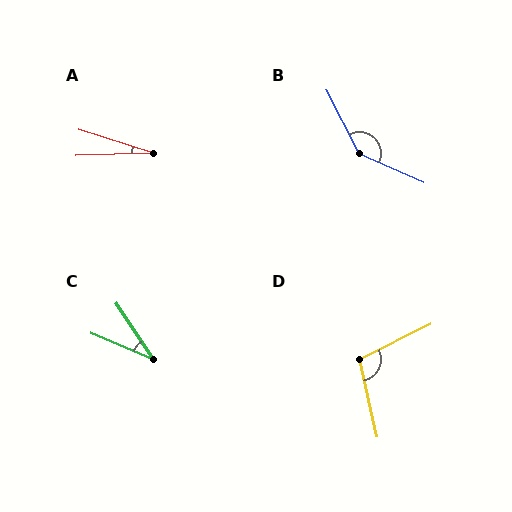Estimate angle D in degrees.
Approximately 104 degrees.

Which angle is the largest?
B, at approximately 141 degrees.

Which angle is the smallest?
A, at approximately 20 degrees.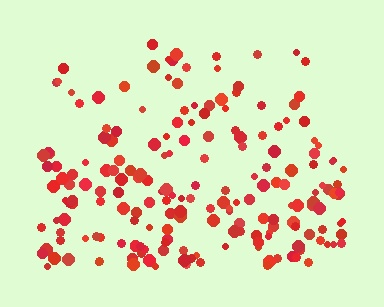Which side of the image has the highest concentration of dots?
The bottom.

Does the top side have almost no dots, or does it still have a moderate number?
Still a moderate number, just noticeably fewer than the bottom.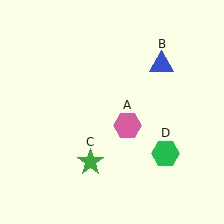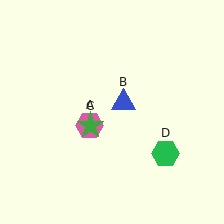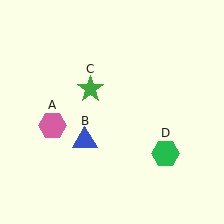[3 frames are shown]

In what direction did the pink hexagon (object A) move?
The pink hexagon (object A) moved left.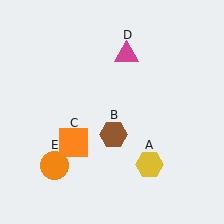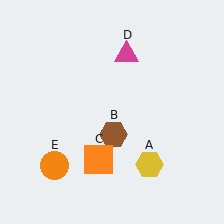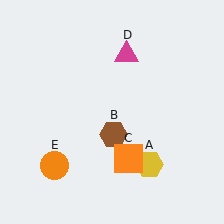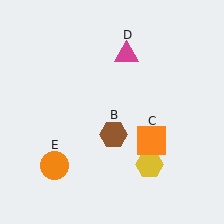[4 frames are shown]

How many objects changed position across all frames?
1 object changed position: orange square (object C).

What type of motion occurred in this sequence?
The orange square (object C) rotated counterclockwise around the center of the scene.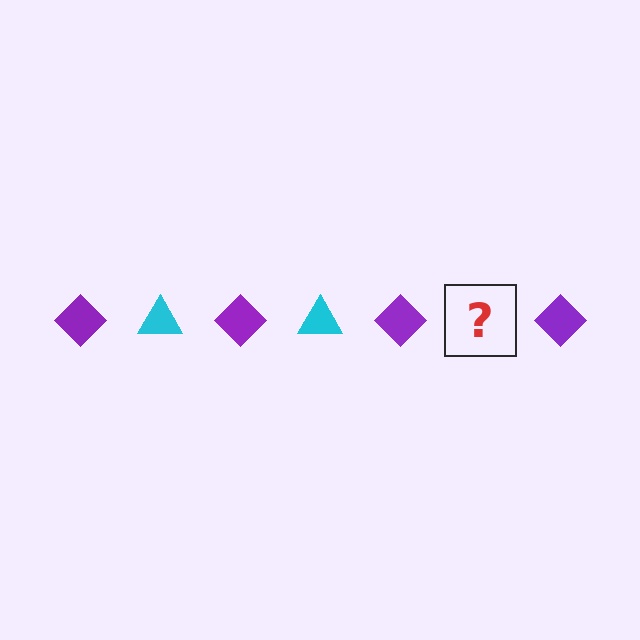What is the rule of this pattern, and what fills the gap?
The rule is that the pattern alternates between purple diamond and cyan triangle. The gap should be filled with a cyan triangle.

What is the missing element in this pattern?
The missing element is a cyan triangle.